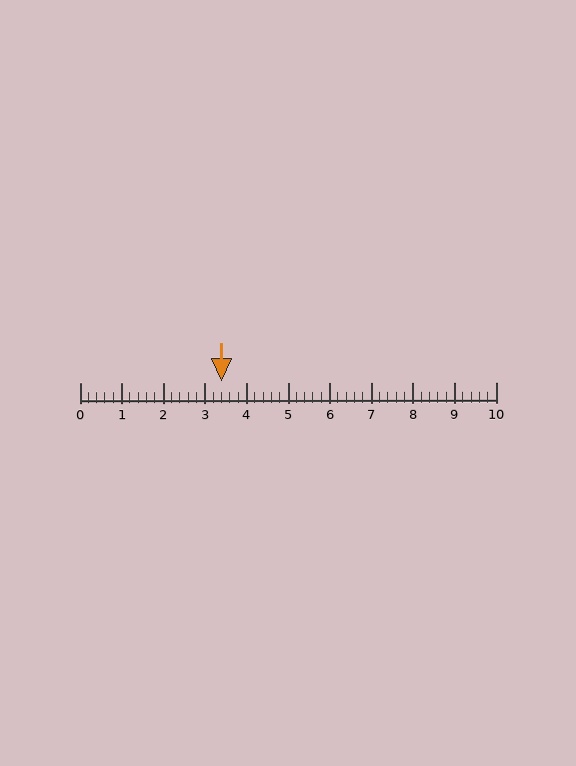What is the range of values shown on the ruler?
The ruler shows values from 0 to 10.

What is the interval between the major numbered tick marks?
The major tick marks are spaced 1 units apart.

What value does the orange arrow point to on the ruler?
The orange arrow points to approximately 3.4.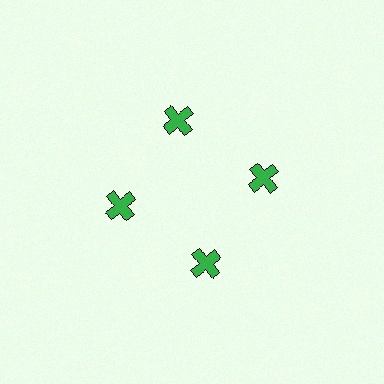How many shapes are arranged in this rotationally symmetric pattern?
There are 4 shapes, arranged in 4 groups of 1.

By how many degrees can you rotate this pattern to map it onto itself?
The pattern maps onto itself every 90 degrees of rotation.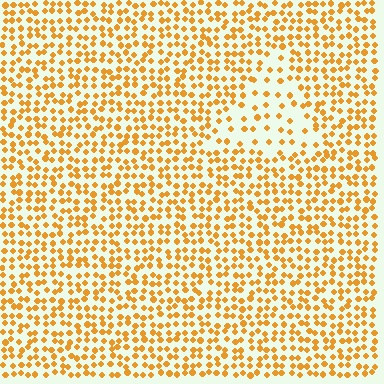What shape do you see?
I see a triangle.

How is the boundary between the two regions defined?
The boundary is defined by a change in element density (approximately 2.3x ratio). All elements are the same color, size, and shape.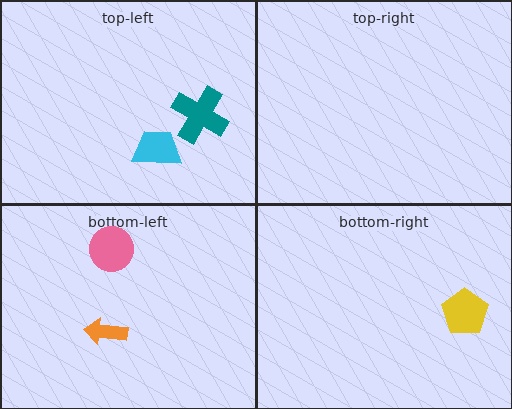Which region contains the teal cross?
The top-left region.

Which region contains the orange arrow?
The bottom-left region.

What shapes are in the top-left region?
The teal cross, the cyan trapezoid.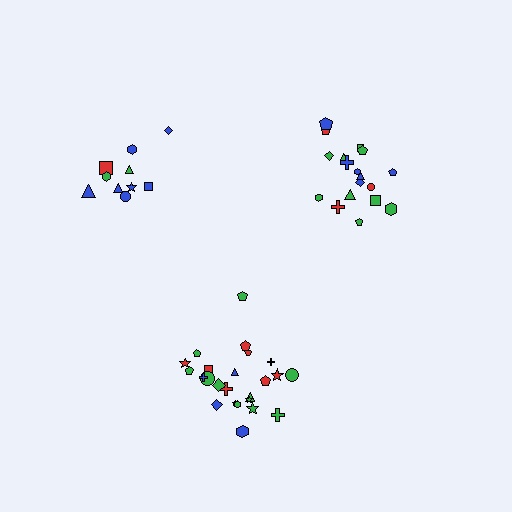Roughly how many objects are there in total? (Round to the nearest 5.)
Roughly 55 objects in total.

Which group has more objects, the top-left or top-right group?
The top-right group.